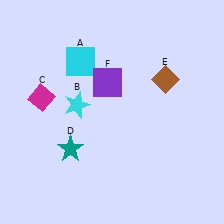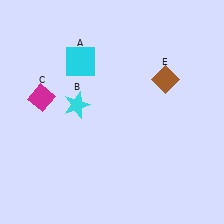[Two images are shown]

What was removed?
The teal star (D), the purple square (F) were removed in Image 2.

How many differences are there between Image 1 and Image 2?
There are 2 differences between the two images.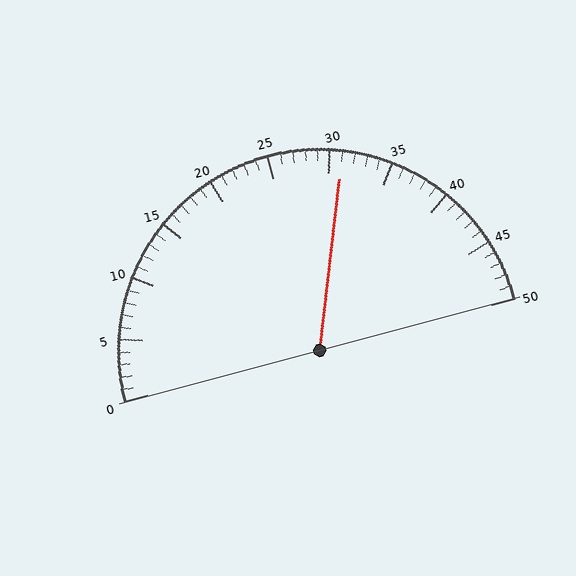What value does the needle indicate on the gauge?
The needle indicates approximately 31.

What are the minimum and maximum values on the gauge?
The gauge ranges from 0 to 50.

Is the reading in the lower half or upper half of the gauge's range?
The reading is in the upper half of the range (0 to 50).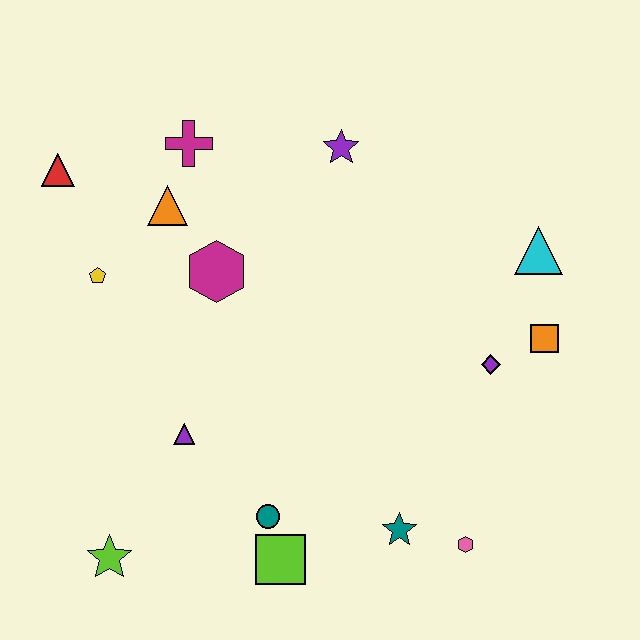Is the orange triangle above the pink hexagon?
Yes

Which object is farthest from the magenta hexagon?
The pink hexagon is farthest from the magenta hexagon.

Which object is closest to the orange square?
The purple diamond is closest to the orange square.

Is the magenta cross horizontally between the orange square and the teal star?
No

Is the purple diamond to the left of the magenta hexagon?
No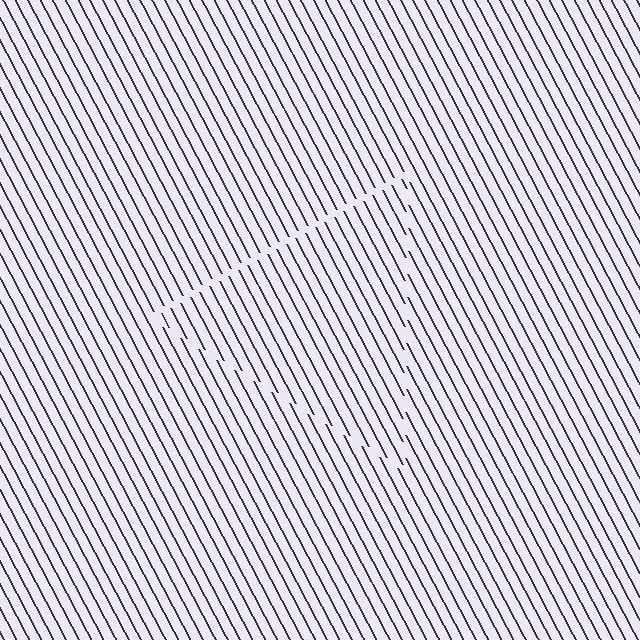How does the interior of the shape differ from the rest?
The interior of the shape contains the same grating, shifted by half a period — the contour is defined by the phase discontinuity where line-ends from the inner and outer gratings abut.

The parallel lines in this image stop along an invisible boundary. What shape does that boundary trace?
An illusory triangle. The interior of the shape contains the same grating, shifted by half a period — the contour is defined by the phase discontinuity where line-ends from the inner and outer gratings abut.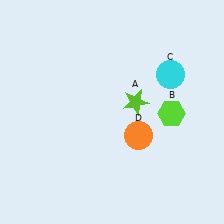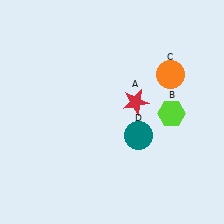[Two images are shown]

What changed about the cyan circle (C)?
In Image 1, C is cyan. In Image 2, it changed to orange.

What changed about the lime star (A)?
In Image 1, A is lime. In Image 2, it changed to red.